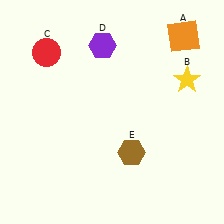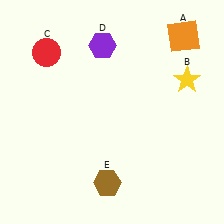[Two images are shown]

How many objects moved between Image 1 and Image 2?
1 object moved between the two images.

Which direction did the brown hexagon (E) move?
The brown hexagon (E) moved down.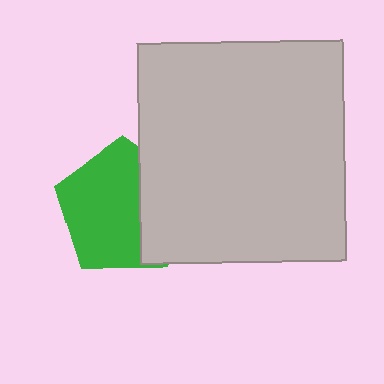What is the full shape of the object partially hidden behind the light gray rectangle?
The partially hidden object is a green pentagon.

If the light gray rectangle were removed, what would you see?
You would see the complete green pentagon.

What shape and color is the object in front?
The object in front is a light gray rectangle.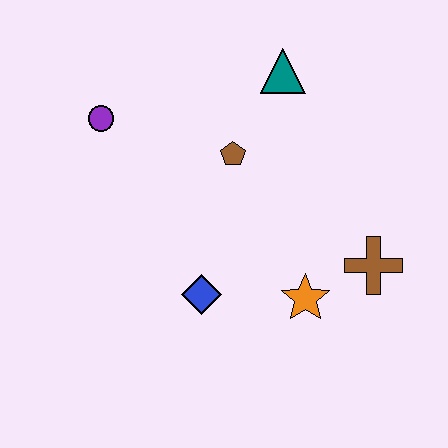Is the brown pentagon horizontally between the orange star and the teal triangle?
No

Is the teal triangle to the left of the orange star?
Yes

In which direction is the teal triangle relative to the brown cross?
The teal triangle is above the brown cross.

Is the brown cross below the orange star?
No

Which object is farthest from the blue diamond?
The teal triangle is farthest from the blue diamond.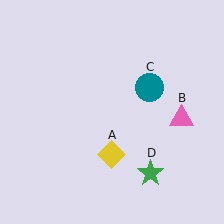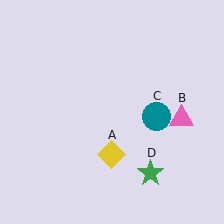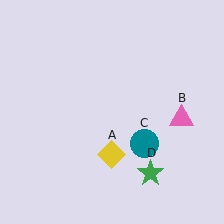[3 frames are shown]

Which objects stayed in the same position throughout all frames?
Yellow diamond (object A) and pink triangle (object B) and green star (object D) remained stationary.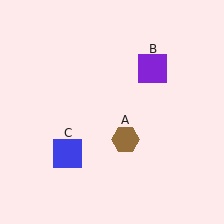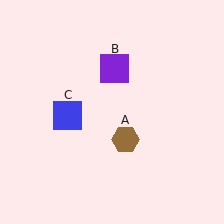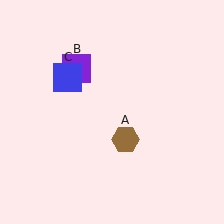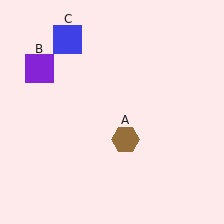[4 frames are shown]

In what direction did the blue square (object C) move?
The blue square (object C) moved up.